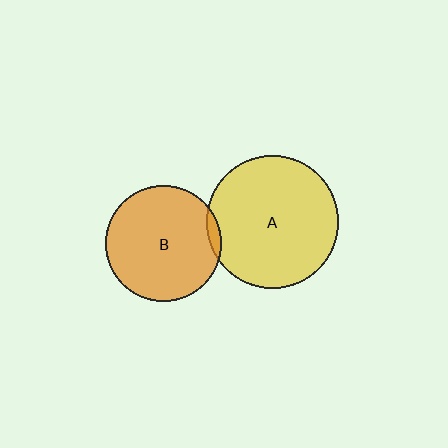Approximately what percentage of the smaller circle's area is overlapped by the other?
Approximately 5%.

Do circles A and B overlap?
Yes.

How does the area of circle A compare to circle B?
Approximately 1.3 times.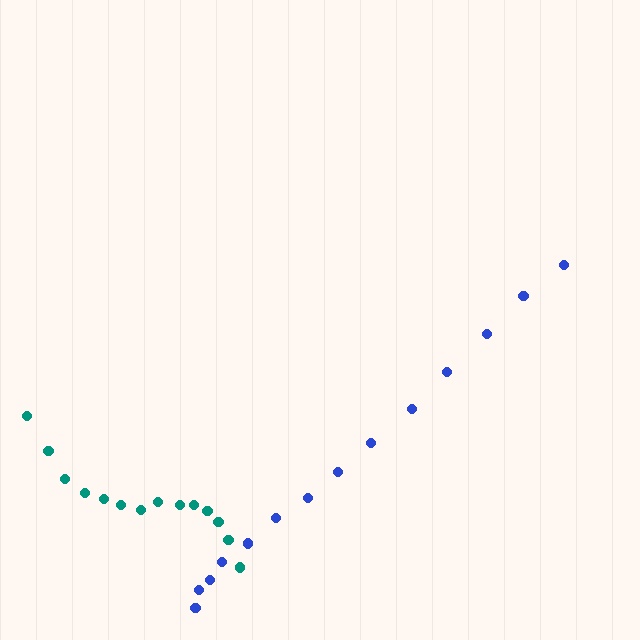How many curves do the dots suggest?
There are 2 distinct paths.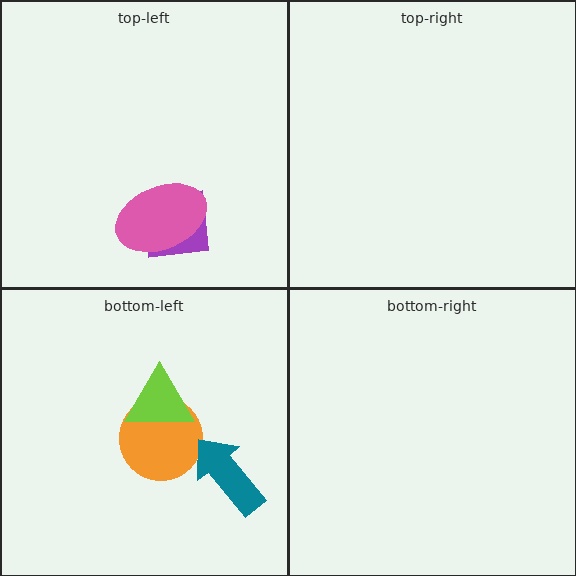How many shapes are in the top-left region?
2.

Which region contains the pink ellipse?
The top-left region.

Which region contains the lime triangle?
The bottom-left region.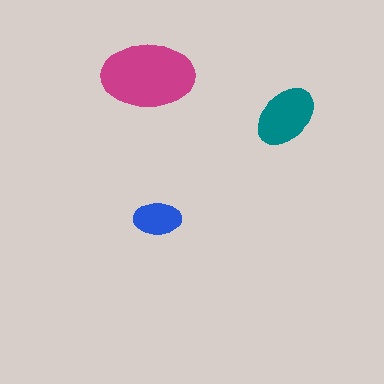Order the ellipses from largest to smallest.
the magenta one, the teal one, the blue one.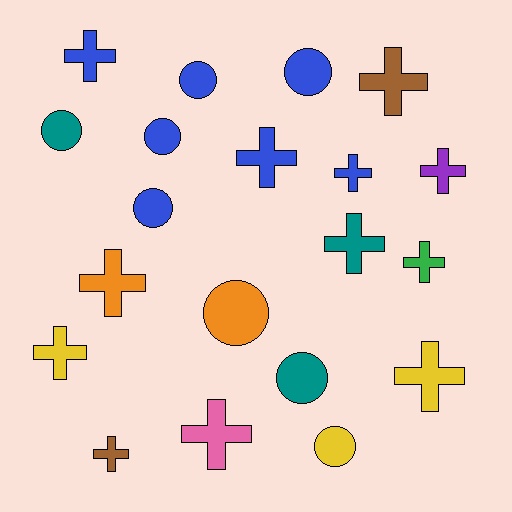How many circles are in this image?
There are 8 circles.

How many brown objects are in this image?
There are 2 brown objects.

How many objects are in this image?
There are 20 objects.